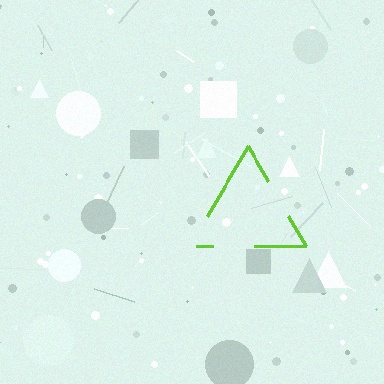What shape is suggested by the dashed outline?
The dashed outline suggests a triangle.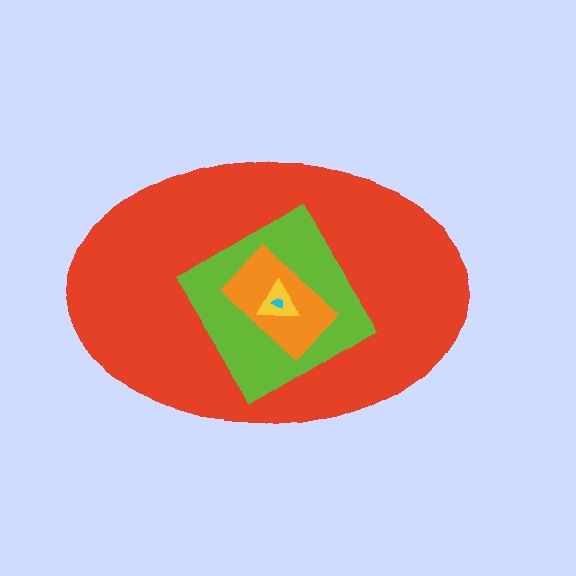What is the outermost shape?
The red ellipse.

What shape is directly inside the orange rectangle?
The yellow triangle.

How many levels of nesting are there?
5.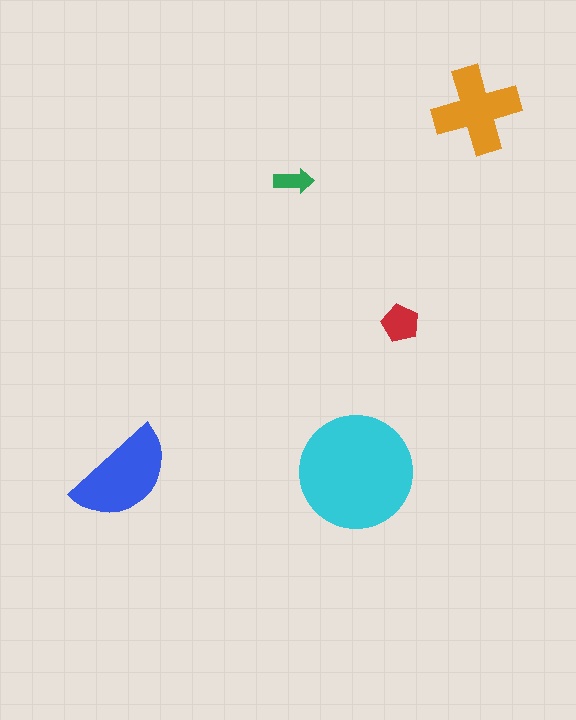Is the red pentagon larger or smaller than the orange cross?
Smaller.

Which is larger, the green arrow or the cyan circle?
The cyan circle.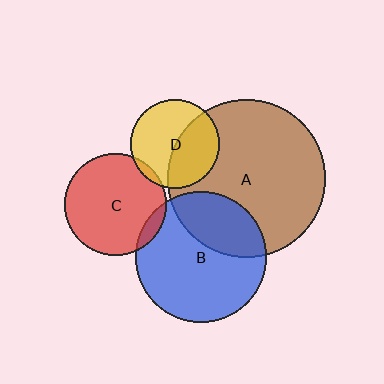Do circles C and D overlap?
Yes.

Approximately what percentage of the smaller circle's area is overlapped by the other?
Approximately 5%.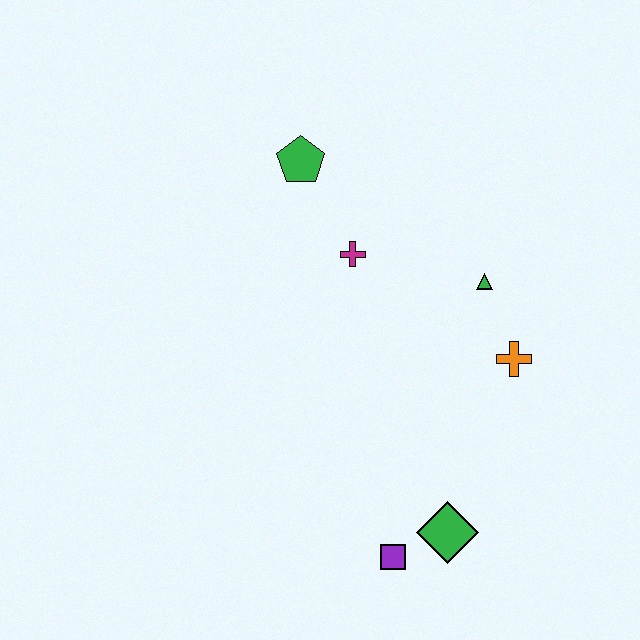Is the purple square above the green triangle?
No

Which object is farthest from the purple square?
The green pentagon is farthest from the purple square.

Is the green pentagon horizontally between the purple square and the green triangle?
No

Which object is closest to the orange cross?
The green triangle is closest to the orange cross.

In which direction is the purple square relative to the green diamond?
The purple square is to the left of the green diamond.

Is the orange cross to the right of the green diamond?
Yes